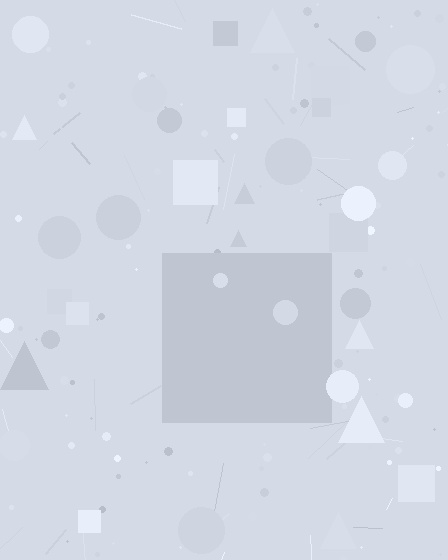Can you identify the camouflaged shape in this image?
The camouflaged shape is a square.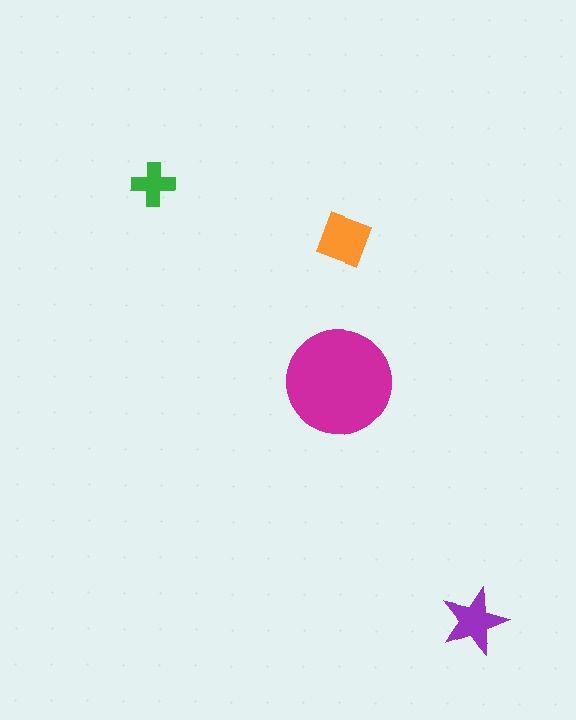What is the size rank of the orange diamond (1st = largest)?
2nd.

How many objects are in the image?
There are 4 objects in the image.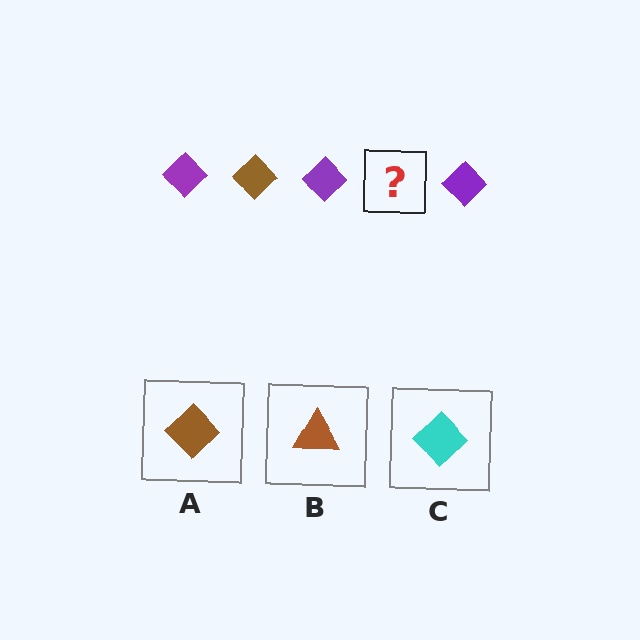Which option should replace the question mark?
Option A.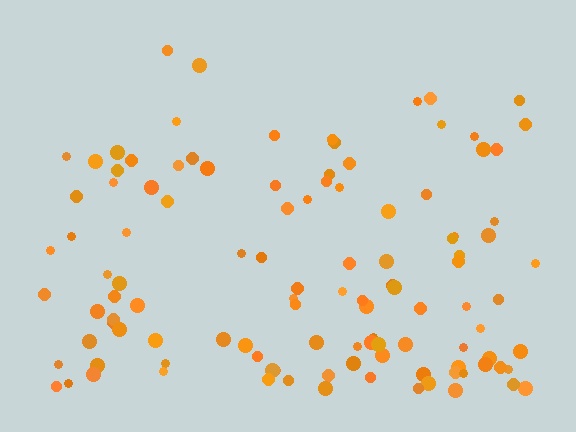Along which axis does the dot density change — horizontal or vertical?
Vertical.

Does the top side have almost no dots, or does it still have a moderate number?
Still a moderate number, just noticeably fewer than the bottom.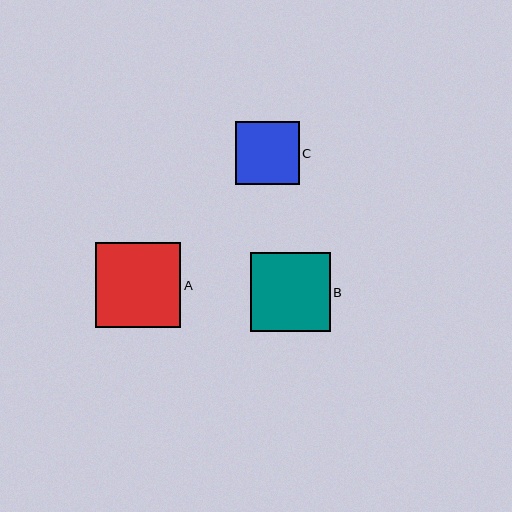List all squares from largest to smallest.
From largest to smallest: A, B, C.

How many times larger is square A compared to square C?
Square A is approximately 1.3 times the size of square C.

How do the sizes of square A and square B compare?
Square A and square B are approximately the same size.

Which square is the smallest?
Square C is the smallest with a size of approximately 64 pixels.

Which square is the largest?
Square A is the largest with a size of approximately 85 pixels.